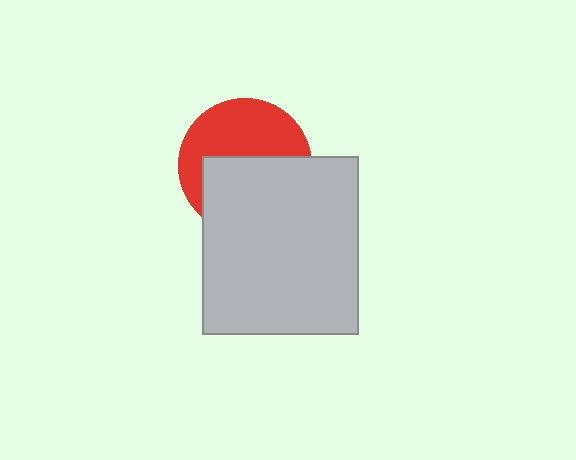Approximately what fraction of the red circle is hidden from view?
Roughly 52% of the red circle is hidden behind the light gray rectangle.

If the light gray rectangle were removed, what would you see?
You would see the complete red circle.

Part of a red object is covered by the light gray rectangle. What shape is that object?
It is a circle.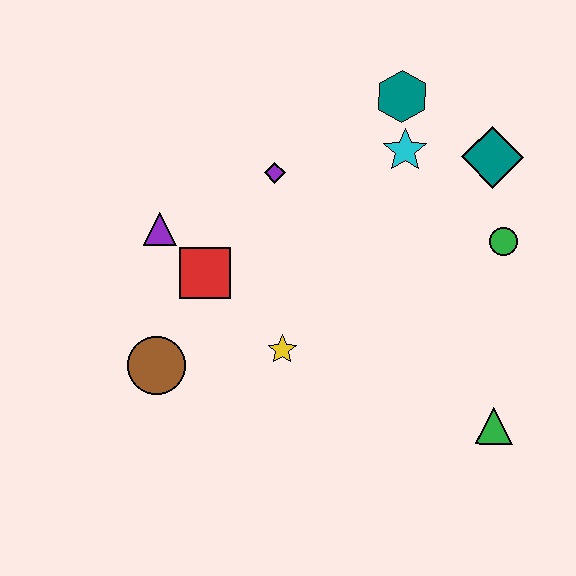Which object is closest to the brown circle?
The red square is closest to the brown circle.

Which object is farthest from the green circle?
The brown circle is farthest from the green circle.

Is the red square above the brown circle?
Yes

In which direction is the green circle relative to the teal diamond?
The green circle is below the teal diamond.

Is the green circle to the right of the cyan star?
Yes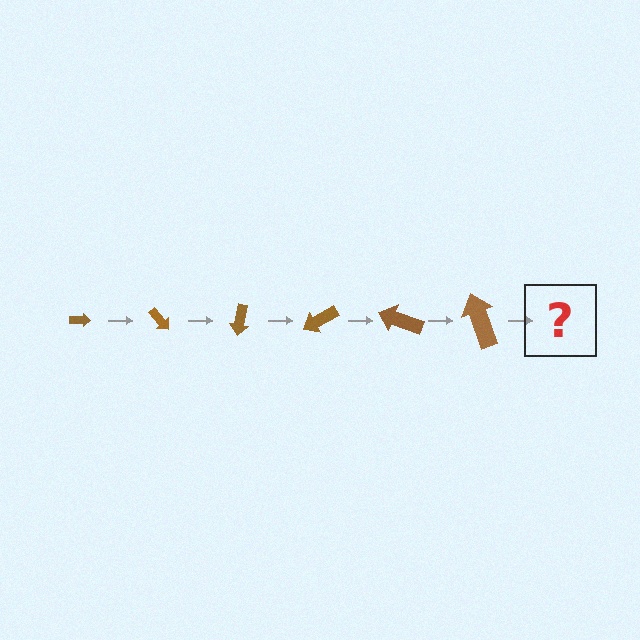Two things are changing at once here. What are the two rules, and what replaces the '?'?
The two rules are that the arrow grows larger each step and it rotates 50 degrees each step. The '?' should be an arrow, larger than the previous one and rotated 300 degrees from the start.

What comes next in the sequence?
The next element should be an arrow, larger than the previous one and rotated 300 degrees from the start.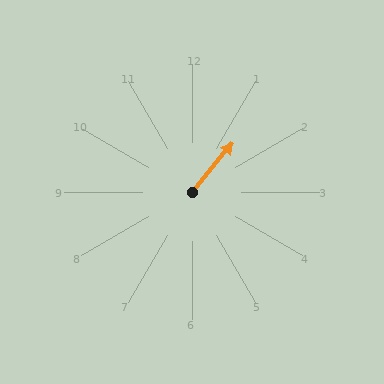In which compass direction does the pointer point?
Northeast.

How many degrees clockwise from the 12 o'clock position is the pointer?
Approximately 39 degrees.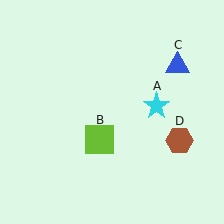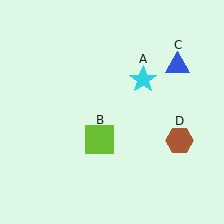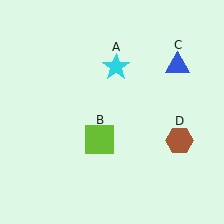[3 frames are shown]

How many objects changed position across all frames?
1 object changed position: cyan star (object A).